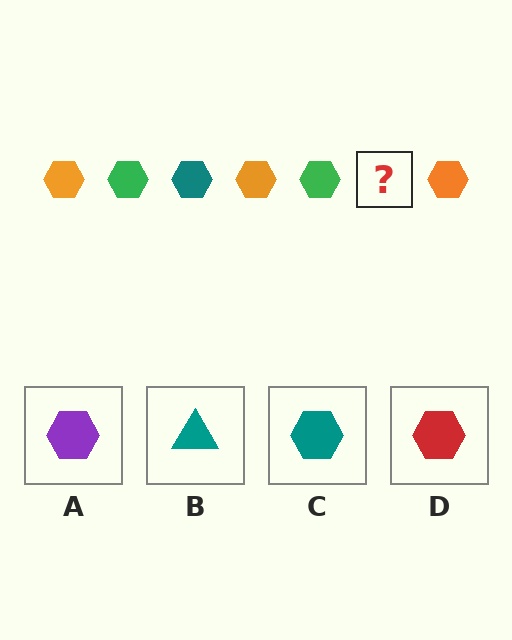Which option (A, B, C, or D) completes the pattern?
C.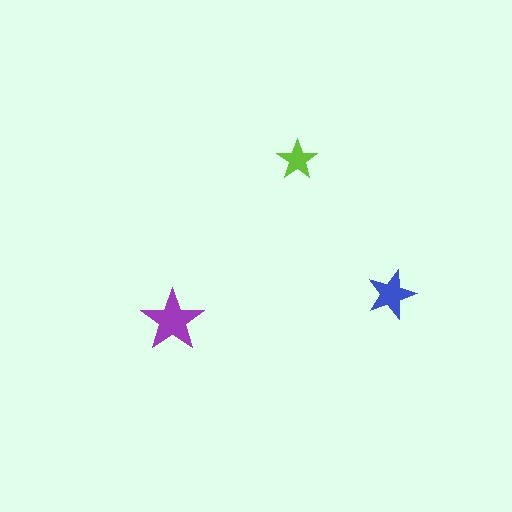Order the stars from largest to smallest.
the purple one, the blue one, the lime one.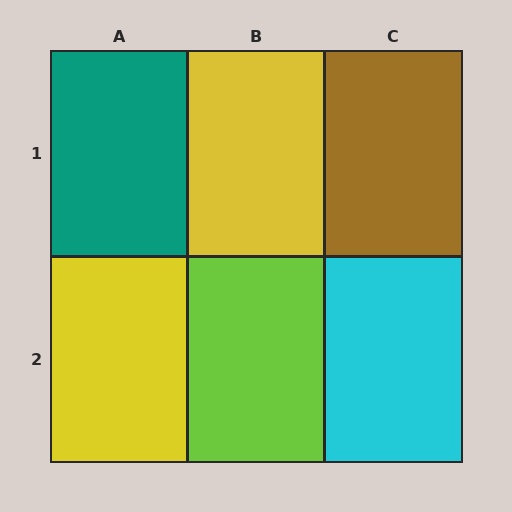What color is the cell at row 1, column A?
Teal.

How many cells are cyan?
1 cell is cyan.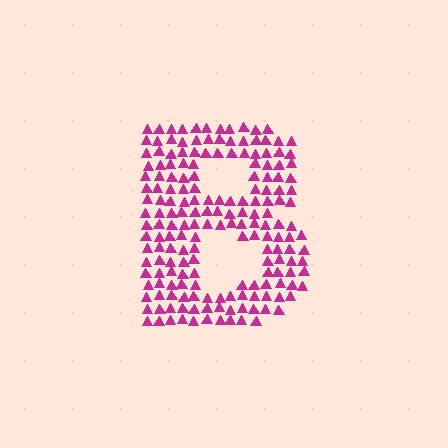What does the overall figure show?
The overall figure shows the letter B.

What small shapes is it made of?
It is made of small triangles.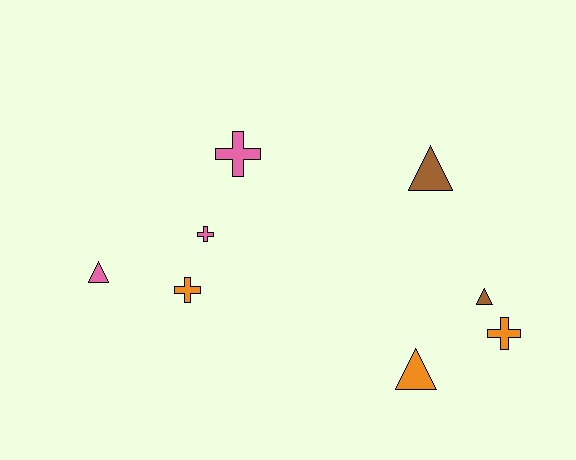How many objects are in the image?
There are 8 objects.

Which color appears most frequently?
Orange, with 3 objects.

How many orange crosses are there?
There are 2 orange crosses.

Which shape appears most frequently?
Cross, with 4 objects.